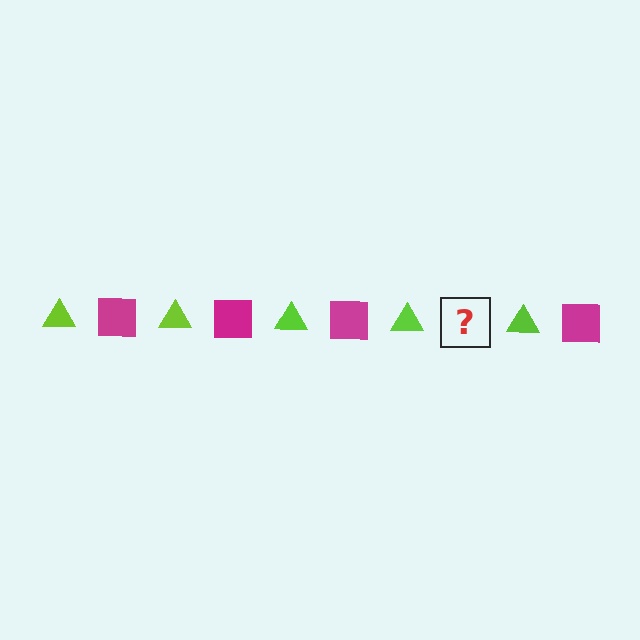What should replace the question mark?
The question mark should be replaced with a magenta square.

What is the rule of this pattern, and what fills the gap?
The rule is that the pattern alternates between lime triangle and magenta square. The gap should be filled with a magenta square.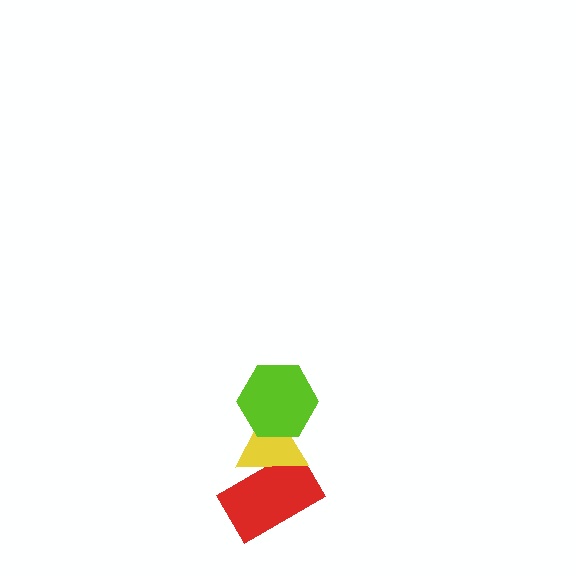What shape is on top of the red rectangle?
The yellow triangle is on top of the red rectangle.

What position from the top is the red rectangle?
The red rectangle is 3rd from the top.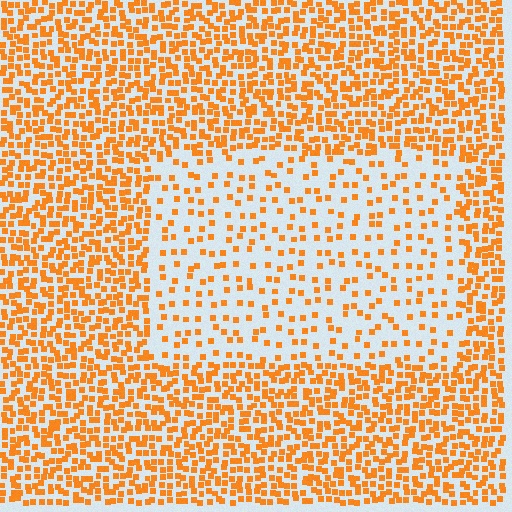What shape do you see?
I see a rectangle.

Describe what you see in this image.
The image contains small orange elements arranged at two different densities. A rectangle-shaped region is visible where the elements are less densely packed than the surrounding area.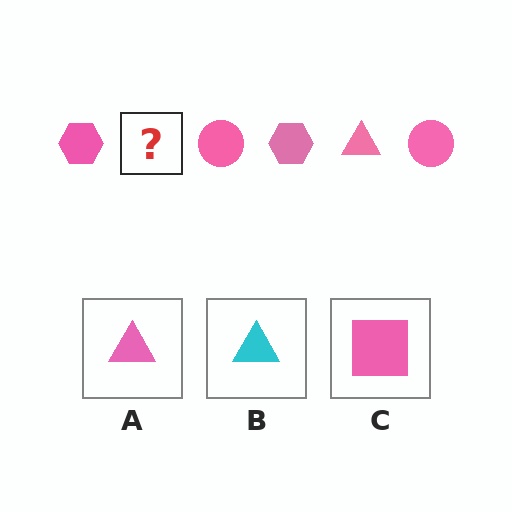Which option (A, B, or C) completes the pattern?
A.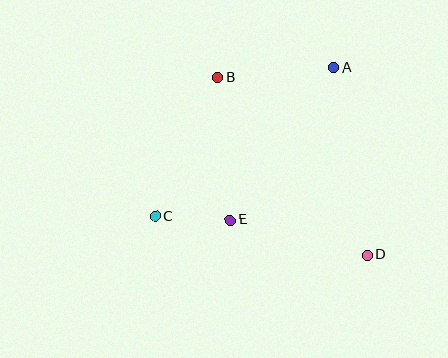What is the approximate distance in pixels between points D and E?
The distance between D and E is approximately 141 pixels.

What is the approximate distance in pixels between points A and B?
The distance between A and B is approximately 116 pixels.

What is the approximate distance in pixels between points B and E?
The distance between B and E is approximately 143 pixels.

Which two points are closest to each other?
Points C and E are closest to each other.